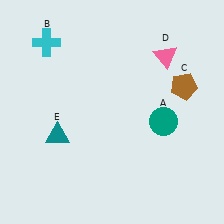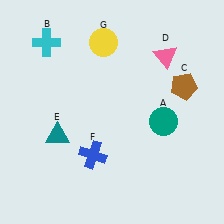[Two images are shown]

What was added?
A blue cross (F), a yellow circle (G) were added in Image 2.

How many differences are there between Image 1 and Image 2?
There are 2 differences between the two images.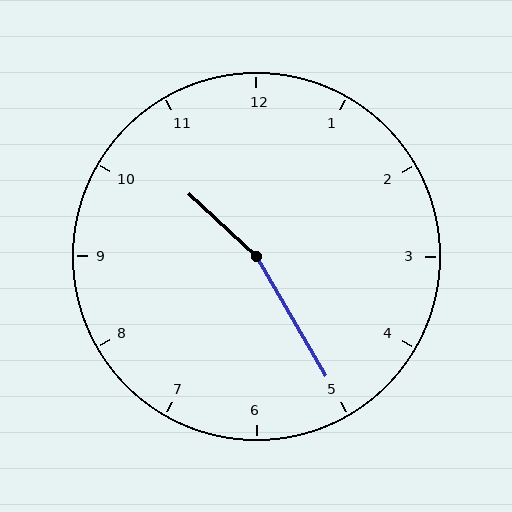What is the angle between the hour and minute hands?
Approximately 162 degrees.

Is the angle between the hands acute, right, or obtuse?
It is obtuse.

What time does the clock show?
10:25.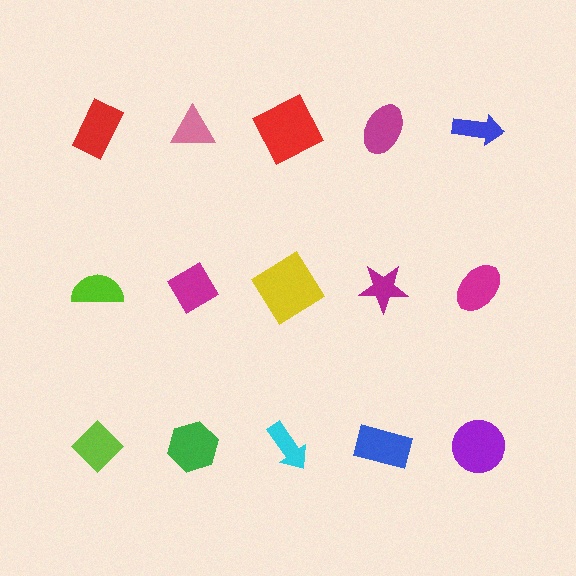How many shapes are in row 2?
5 shapes.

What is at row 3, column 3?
A cyan arrow.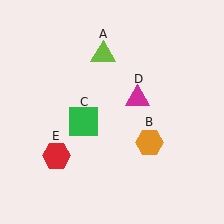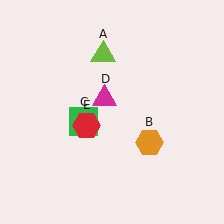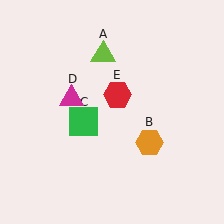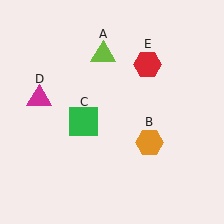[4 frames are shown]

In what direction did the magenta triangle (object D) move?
The magenta triangle (object D) moved left.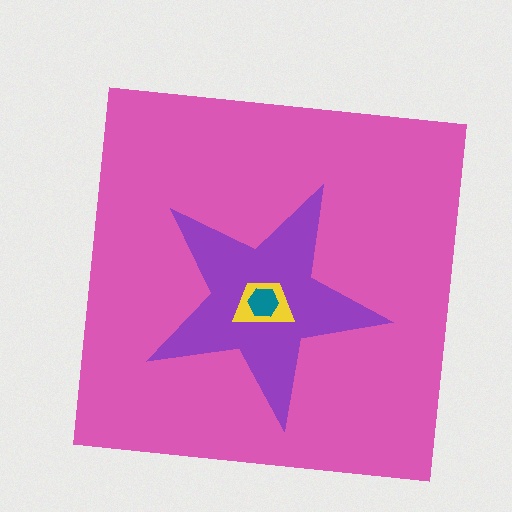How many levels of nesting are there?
4.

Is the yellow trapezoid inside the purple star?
Yes.